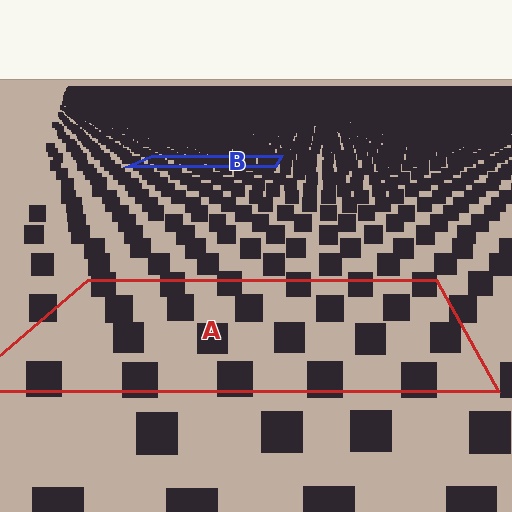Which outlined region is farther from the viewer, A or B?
Region B is farther from the viewer — the texture elements inside it appear smaller and more densely packed.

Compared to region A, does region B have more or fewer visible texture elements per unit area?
Region B has more texture elements per unit area — they are packed more densely because it is farther away.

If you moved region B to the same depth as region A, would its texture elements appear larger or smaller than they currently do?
They would appear larger. At a closer depth, the same texture elements are projected at a bigger on-screen size.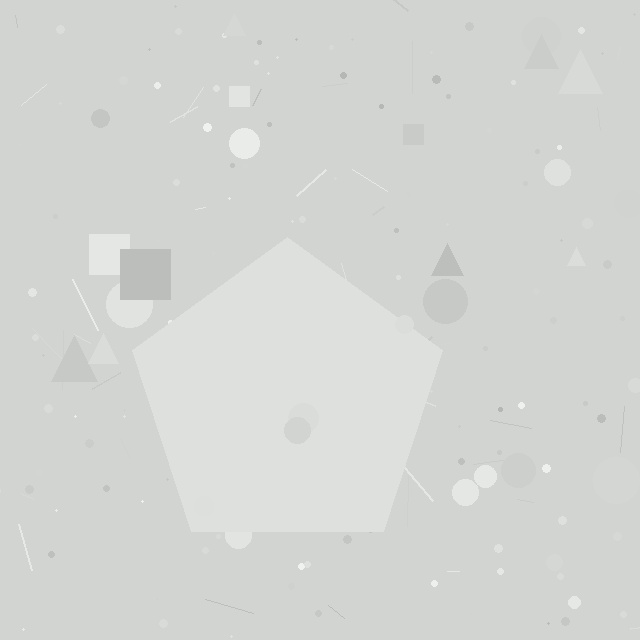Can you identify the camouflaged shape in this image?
The camouflaged shape is a pentagon.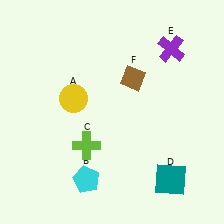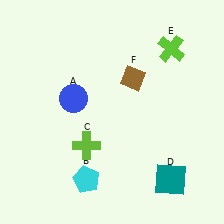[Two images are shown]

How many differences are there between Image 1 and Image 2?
There are 2 differences between the two images.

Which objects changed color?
A changed from yellow to blue. E changed from purple to lime.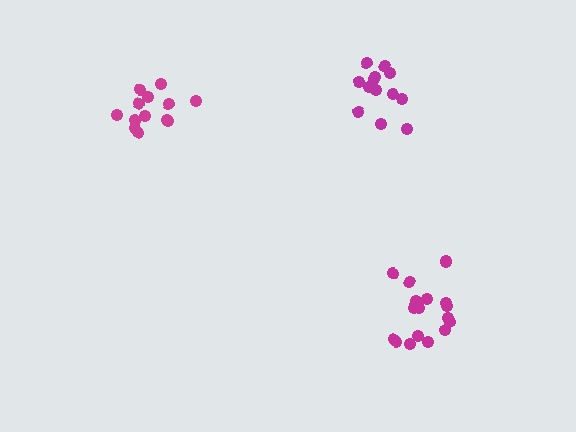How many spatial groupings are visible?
There are 3 spatial groupings.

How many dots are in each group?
Group 1: 18 dots, Group 2: 13 dots, Group 3: 13 dots (44 total).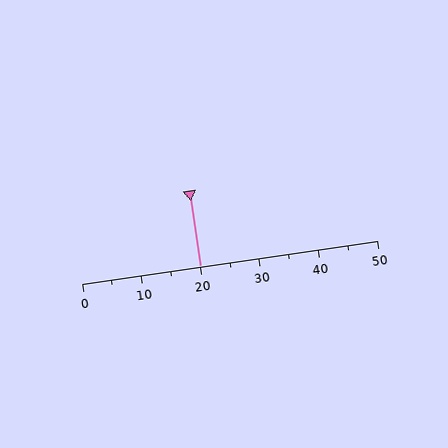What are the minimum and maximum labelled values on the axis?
The axis runs from 0 to 50.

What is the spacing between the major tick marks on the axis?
The major ticks are spaced 10 apart.